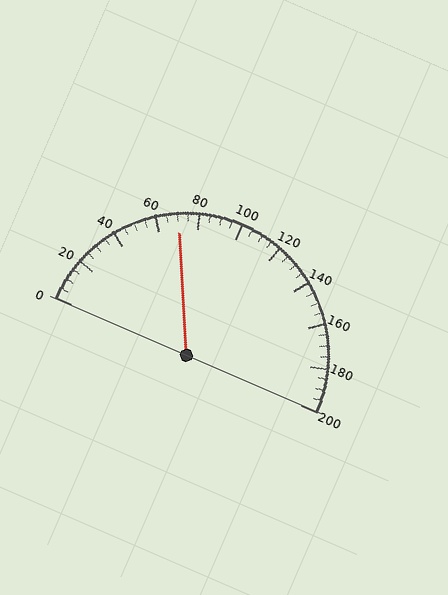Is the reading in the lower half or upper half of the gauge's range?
The reading is in the lower half of the range (0 to 200).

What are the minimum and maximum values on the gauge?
The gauge ranges from 0 to 200.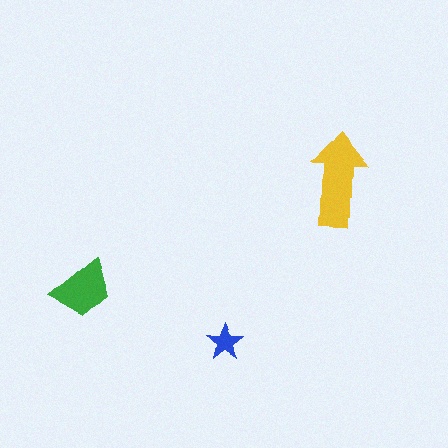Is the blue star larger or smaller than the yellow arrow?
Smaller.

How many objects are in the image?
There are 3 objects in the image.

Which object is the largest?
The yellow arrow.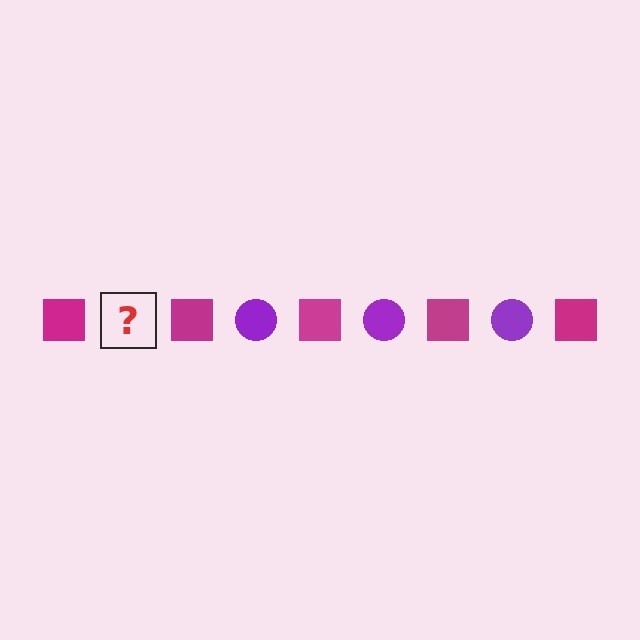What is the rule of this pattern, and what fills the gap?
The rule is that the pattern alternates between magenta square and purple circle. The gap should be filled with a purple circle.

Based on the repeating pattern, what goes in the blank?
The blank should be a purple circle.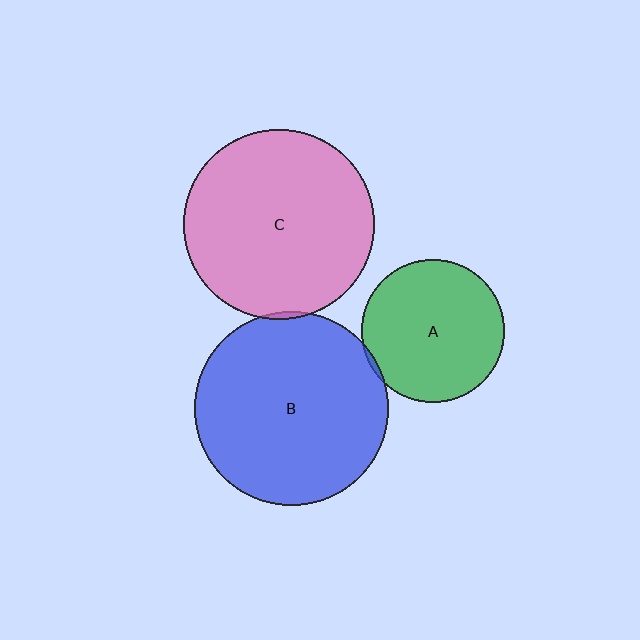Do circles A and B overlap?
Yes.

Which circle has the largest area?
Circle B (blue).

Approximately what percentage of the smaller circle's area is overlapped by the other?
Approximately 5%.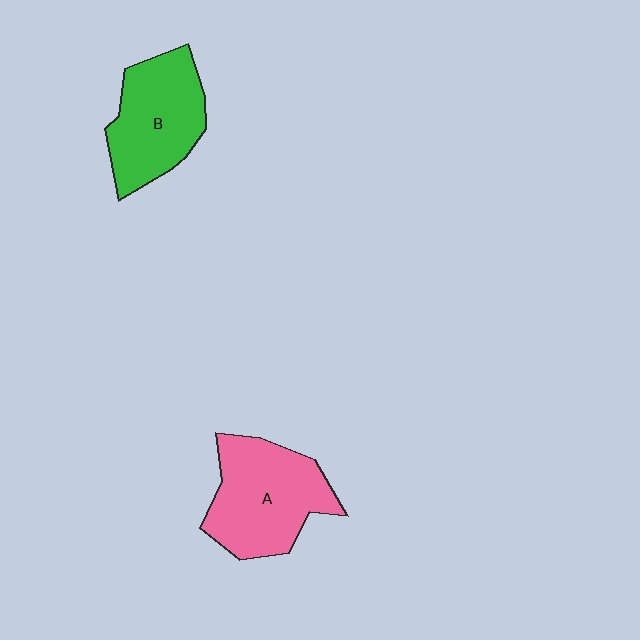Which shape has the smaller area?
Shape B (green).